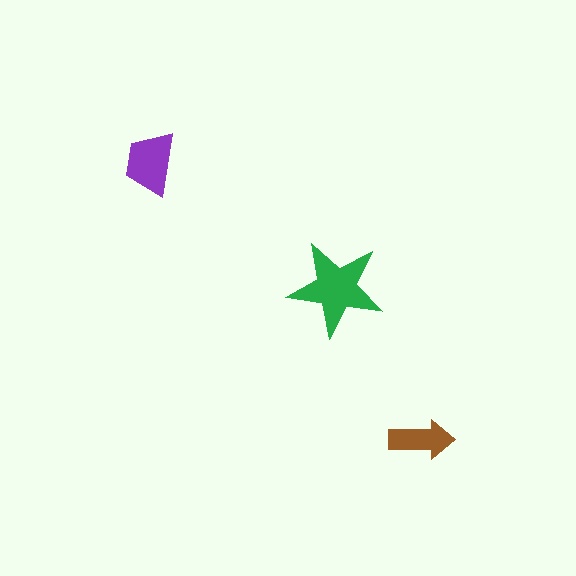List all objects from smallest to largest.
The brown arrow, the purple trapezoid, the green star.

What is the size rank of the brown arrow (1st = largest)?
3rd.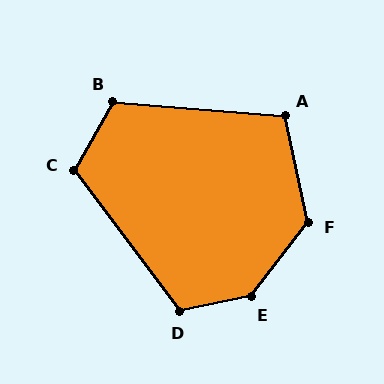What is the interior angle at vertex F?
Approximately 130 degrees (obtuse).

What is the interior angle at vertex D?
Approximately 115 degrees (obtuse).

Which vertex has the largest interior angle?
E, at approximately 139 degrees.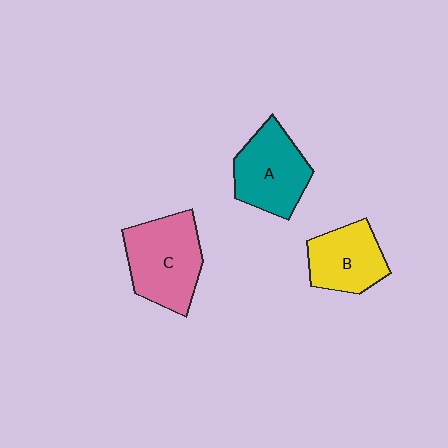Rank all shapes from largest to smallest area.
From largest to smallest: C (pink), A (teal), B (yellow).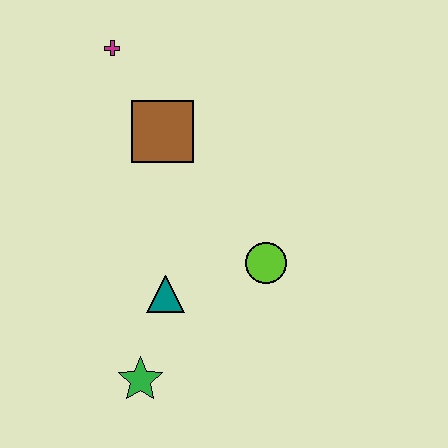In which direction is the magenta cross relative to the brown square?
The magenta cross is above the brown square.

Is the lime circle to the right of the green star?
Yes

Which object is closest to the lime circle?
The teal triangle is closest to the lime circle.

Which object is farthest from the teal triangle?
The magenta cross is farthest from the teal triangle.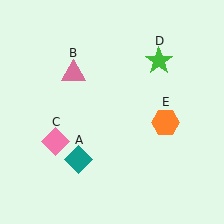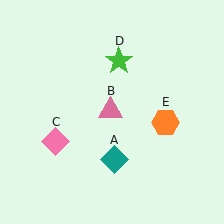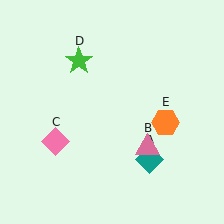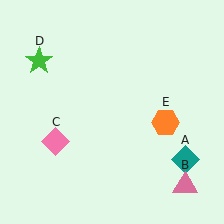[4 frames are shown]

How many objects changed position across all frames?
3 objects changed position: teal diamond (object A), pink triangle (object B), green star (object D).